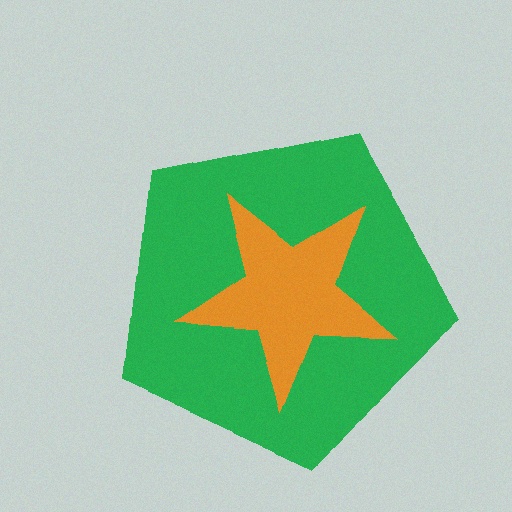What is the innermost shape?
The orange star.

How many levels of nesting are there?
2.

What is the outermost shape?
The green pentagon.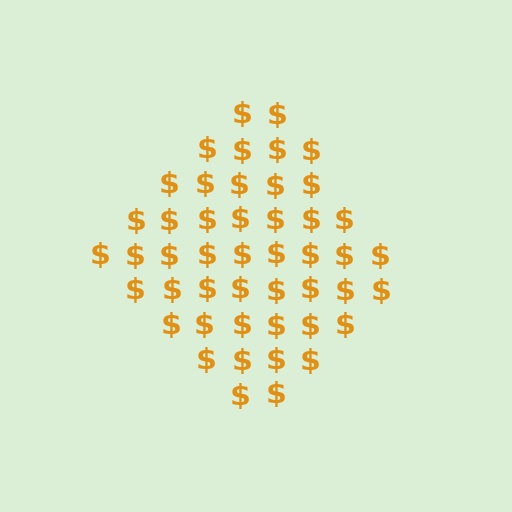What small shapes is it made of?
It is made of small dollar signs.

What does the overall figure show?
The overall figure shows a diamond.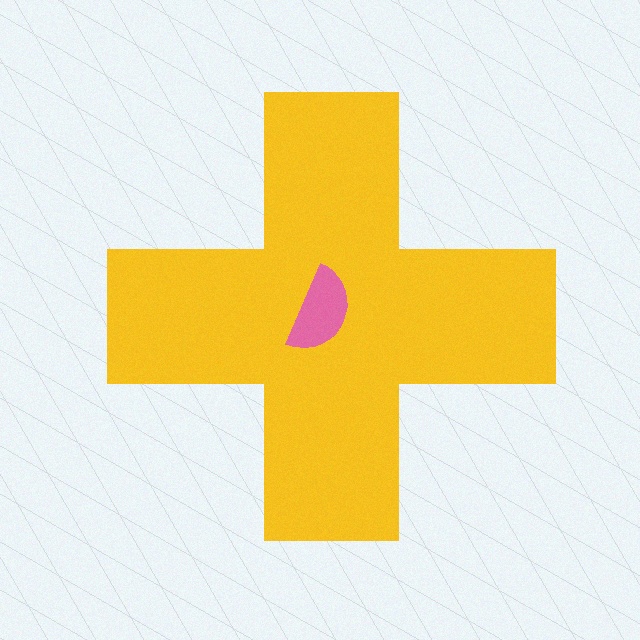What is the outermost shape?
The yellow cross.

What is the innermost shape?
The pink semicircle.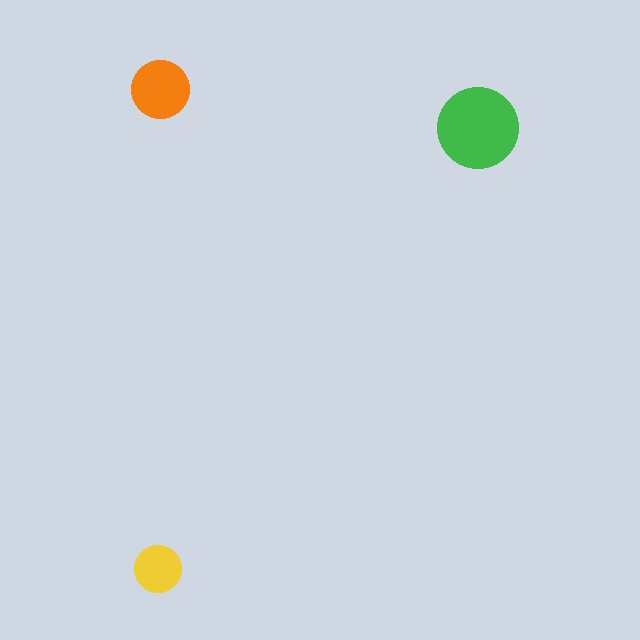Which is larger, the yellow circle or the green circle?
The green one.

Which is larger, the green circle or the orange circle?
The green one.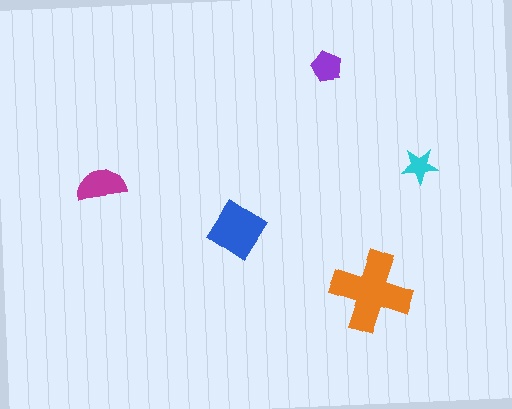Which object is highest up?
The purple pentagon is topmost.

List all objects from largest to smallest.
The orange cross, the blue diamond, the magenta semicircle, the purple pentagon, the cyan star.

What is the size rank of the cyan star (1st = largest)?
5th.